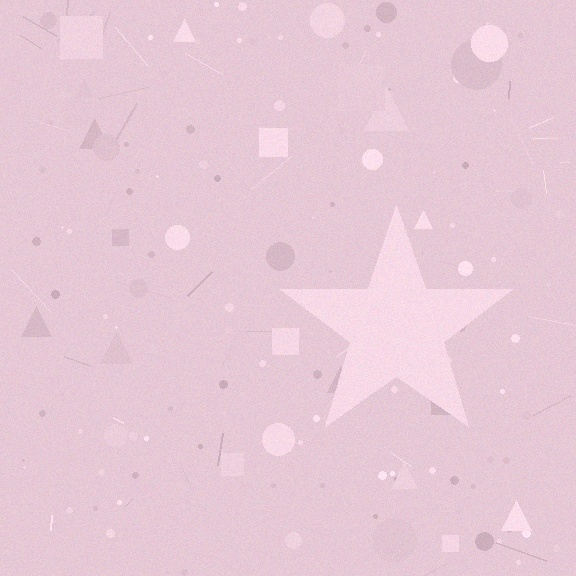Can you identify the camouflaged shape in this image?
The camouflaged shape is a star.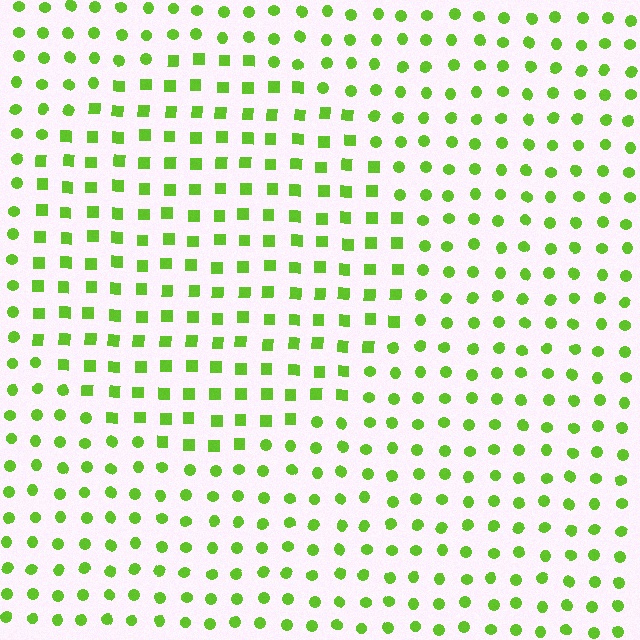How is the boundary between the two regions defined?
The boundary is defined by a change in element shape: squares inside vs. circles outside. All elements share the same color and spacing.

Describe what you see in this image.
The image is filled with small lime elements arranged in a uniform grid. A circle-shaped region contains squares, while the surrounding area contains circles. The boundary is defined purely by the change in element shape.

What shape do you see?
I see a circle.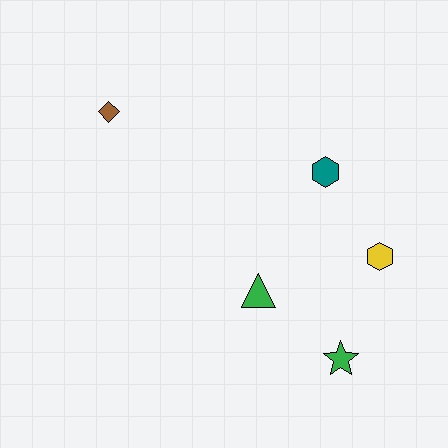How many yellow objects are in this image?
There is 1 yellow object.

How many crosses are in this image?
There are no crosses.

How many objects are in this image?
There are 5 objects.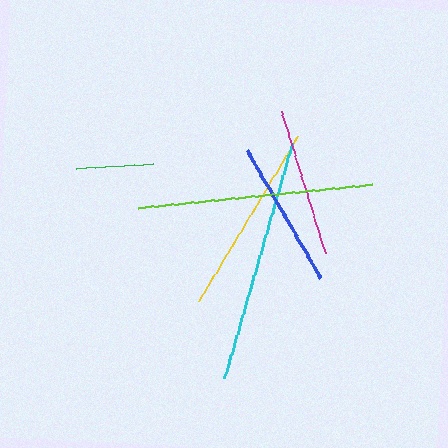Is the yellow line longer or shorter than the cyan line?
The cyan line is longer than the yellow line.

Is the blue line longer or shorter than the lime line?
The lime line is longer than the blue line.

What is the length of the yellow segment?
The yellow segment is approximately 193 pixels long.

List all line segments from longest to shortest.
From longest to shortest: cyan, lime, yellow, magenta, blue, green.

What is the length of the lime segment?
The lime segment is approximately 235 pixels long.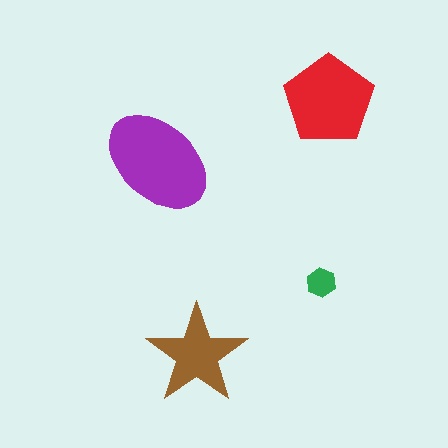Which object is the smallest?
The green hexagon.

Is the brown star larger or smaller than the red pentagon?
Smaller.